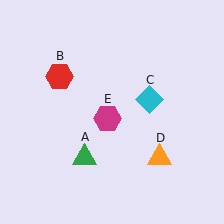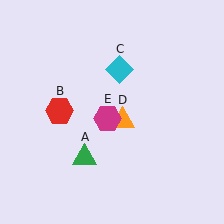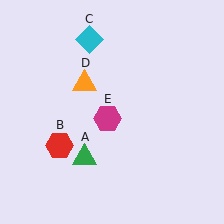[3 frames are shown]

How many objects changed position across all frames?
3 objects changed position: red hexagon (object B), cyan diamond (object C), orange triangle (object D).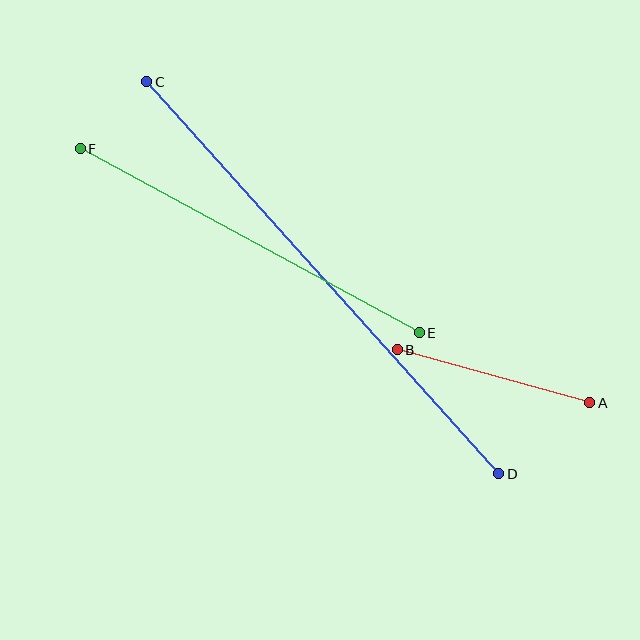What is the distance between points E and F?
The distance is approximately 386 pixels.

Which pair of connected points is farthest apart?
Points C and D are farthest apart.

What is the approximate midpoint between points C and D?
The midpoint is at approximately (323, 278) pixels.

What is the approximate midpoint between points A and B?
The midpoint is at approximately (493, 376) pixels.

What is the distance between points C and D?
The distance is approximately 527 pixels.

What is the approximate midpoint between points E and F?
The midpoint is at approximately (250, 241) pixels.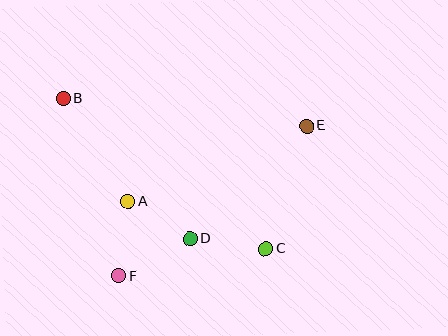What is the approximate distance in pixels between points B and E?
The distance between B and E is approximately 244 pixels.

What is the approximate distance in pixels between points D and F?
The distance between D and F is approximately 80 pixels.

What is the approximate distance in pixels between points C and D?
The distance between C and D is approximately 76 pixels.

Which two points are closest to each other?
Points A and D are closest to each other.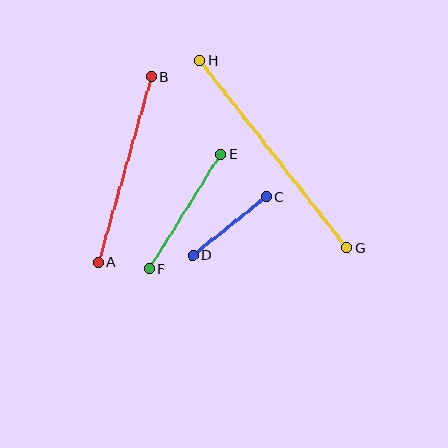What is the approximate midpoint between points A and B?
The midpoint is at approximately (125, 169) pixels.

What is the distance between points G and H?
The distance is approximately 238 pixels.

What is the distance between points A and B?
The distance is approximately 193 pixels.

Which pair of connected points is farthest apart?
Points G and H are farthest apart.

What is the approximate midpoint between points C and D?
The midpoint is at approximately (230, 226) pixels.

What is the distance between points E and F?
The distance is approximately 135 pixels.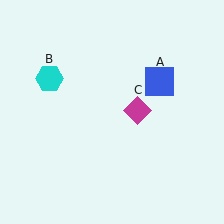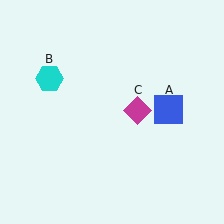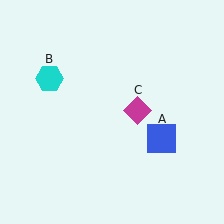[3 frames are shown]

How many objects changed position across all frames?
1 object changed position: blue square (object A).